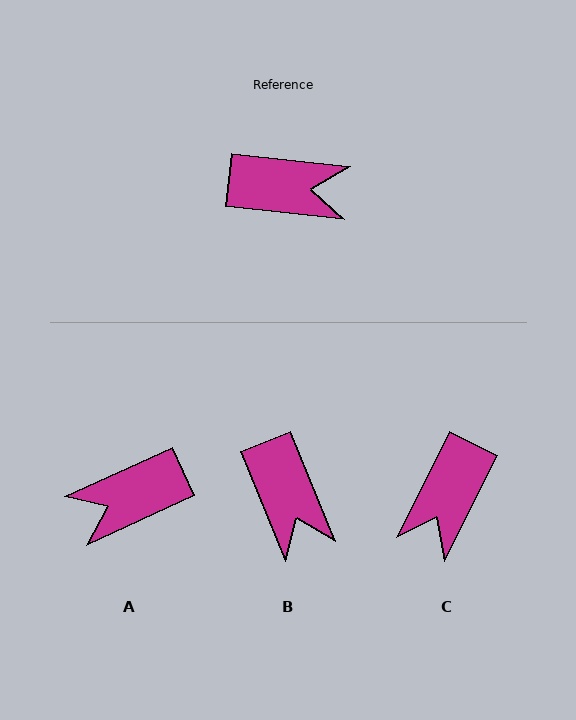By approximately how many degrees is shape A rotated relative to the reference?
Approximately 149 degrees clockwise.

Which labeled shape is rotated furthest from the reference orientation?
A, about 149 degrees away.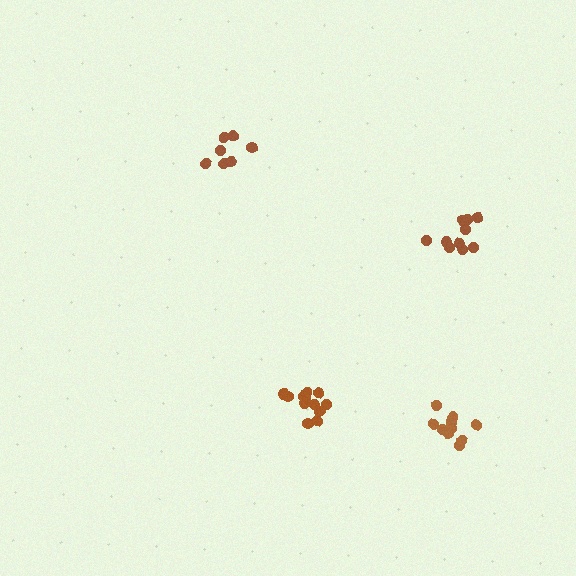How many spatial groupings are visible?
There are 4 spatial groupings.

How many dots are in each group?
Group 1: 7 dots, Group 2: 10 dots, Group 3: 11 dots, Group 4: 12 dots (40 total).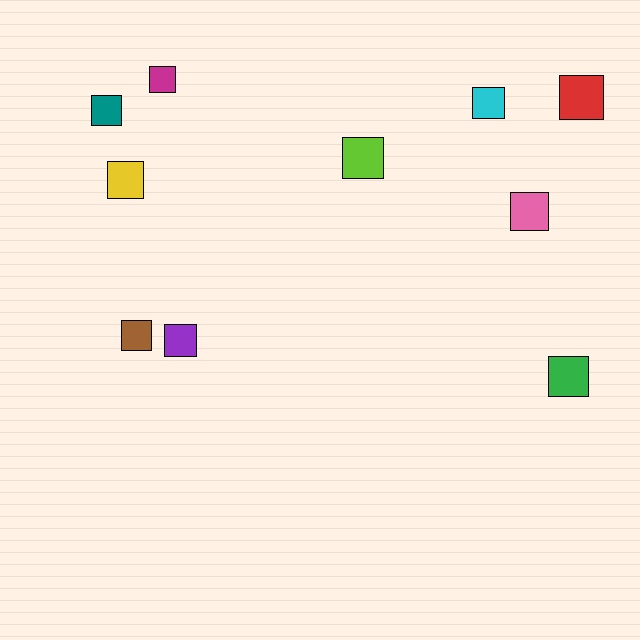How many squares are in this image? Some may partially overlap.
There are 10 squares.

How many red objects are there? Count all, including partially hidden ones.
There is 1 red object.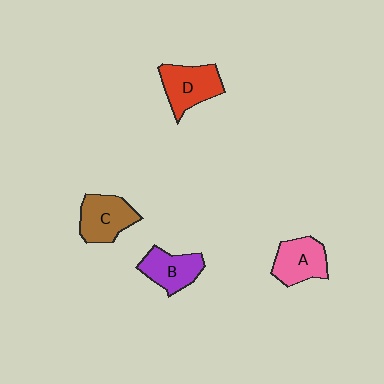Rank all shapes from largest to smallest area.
From largest to smallest: D (red), C (brown), A (pink), B (purple).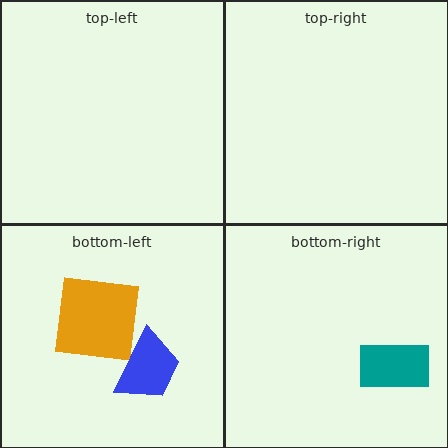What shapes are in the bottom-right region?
The teal rectangle.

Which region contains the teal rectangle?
The bottom-right region.